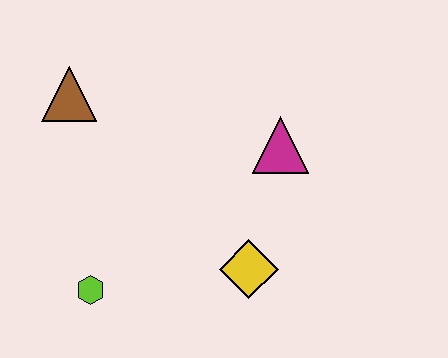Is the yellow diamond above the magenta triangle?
No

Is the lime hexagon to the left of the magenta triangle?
Yes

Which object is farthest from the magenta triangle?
The lime hexagon is farthest from the magenta triangle.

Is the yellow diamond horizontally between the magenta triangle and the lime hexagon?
Yes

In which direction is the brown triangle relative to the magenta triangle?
The brown triangle is to the left of the magenta triangle.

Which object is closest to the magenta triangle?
The yellow diamond is closest to the magenta triangle.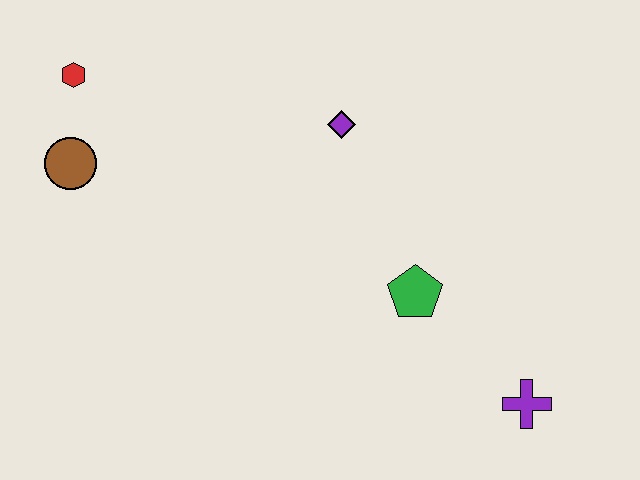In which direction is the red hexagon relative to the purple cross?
The red hexagon is to the left of the purple cross.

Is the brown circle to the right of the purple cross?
No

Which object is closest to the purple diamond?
The green pentagon is closest to the purple diamond.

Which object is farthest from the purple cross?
The red hexagon is farthest from the purple cross.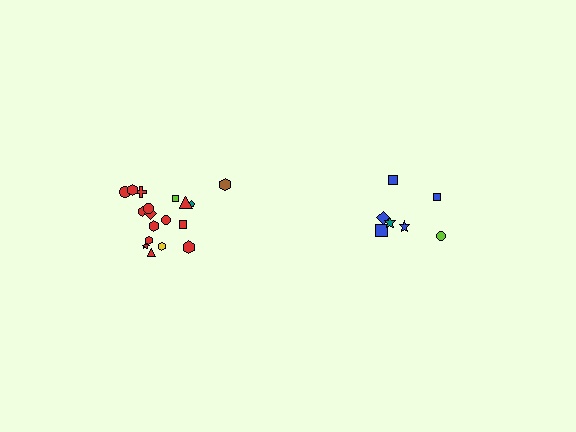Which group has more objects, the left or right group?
The left group.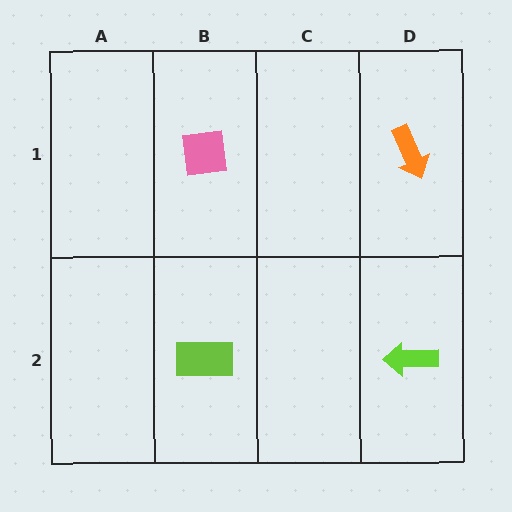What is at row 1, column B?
A pink square.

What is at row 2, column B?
A lime rectangle.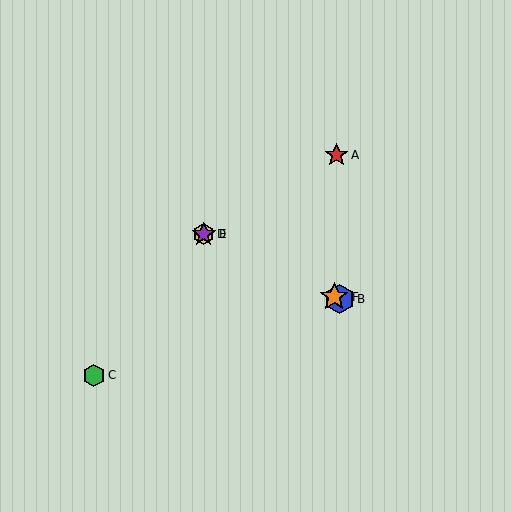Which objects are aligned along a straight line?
Objects B, D, E, F are aligned along a straight line.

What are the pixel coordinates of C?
Object C is at (94, 375).